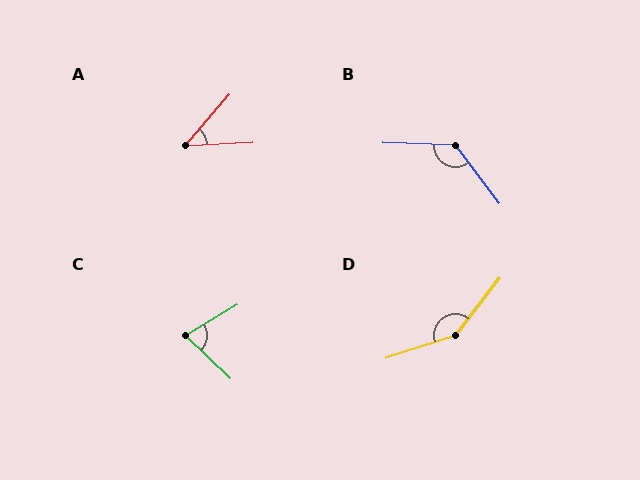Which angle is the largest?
D, at approximately 146 degrees.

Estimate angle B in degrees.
Approximately 129 degrees.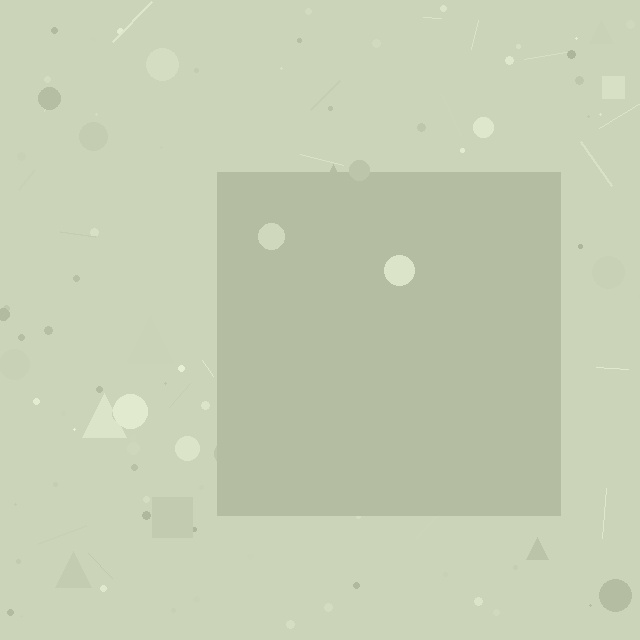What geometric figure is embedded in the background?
A square is embedded in the background.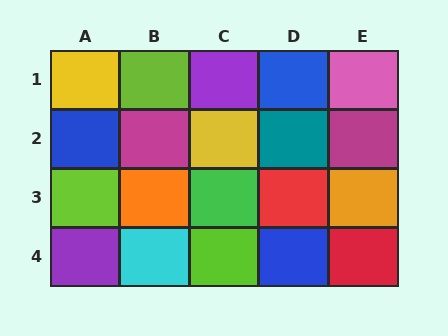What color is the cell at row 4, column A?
Purple.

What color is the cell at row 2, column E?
Magenta.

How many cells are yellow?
2 cells are yellow.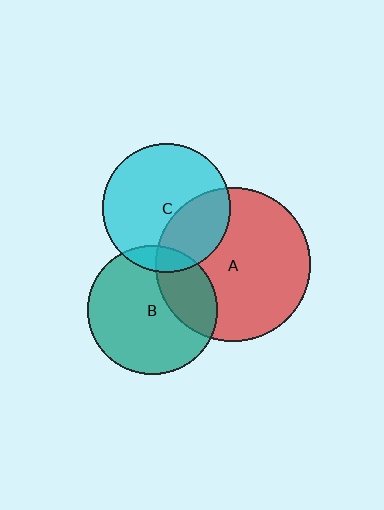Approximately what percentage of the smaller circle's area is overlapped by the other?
Approximately 30%.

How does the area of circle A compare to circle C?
Approximately 1.4 times.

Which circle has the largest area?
Circle A (red).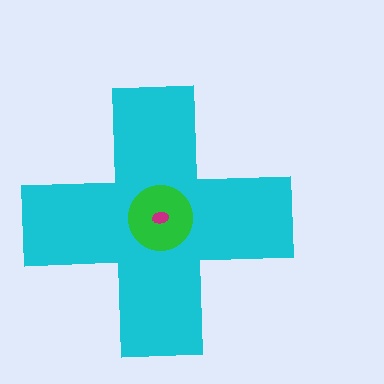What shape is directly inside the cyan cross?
The green circle.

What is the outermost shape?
The cyan cross.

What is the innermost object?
The magenta ellipse.